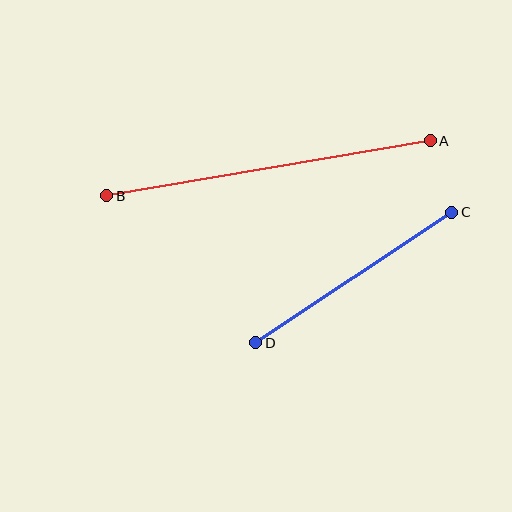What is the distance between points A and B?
The distance is approximately 328 pixels.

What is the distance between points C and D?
The distance is approximately 235 pixels.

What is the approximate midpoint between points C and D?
The midpoint is at approximately (354, 278) pixels.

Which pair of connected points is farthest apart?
Points A and B are farthest apart.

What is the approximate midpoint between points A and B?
The midpoint is at approximately (268, 168) pixels.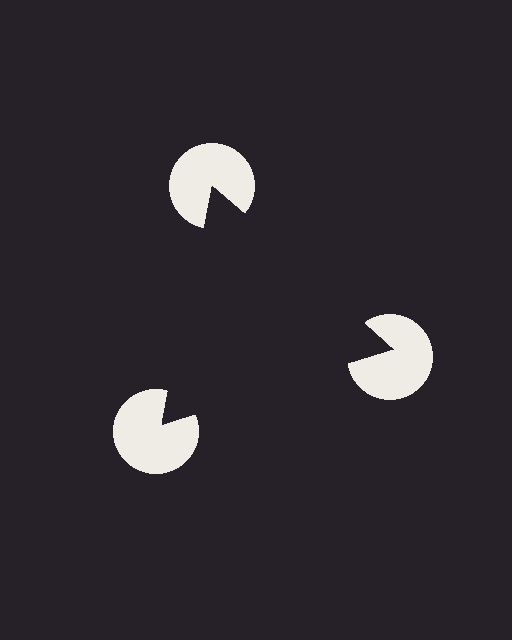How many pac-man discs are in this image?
There are 3 — one at each vertex of the illusory triangle.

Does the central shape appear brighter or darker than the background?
It typically appears slightly darker than the background, even though no actual brightness change is drawn.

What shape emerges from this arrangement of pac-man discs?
An illusory triangle — its edges are inferred from the aligned wedge cuts in the pac-man discs, not physically drawn.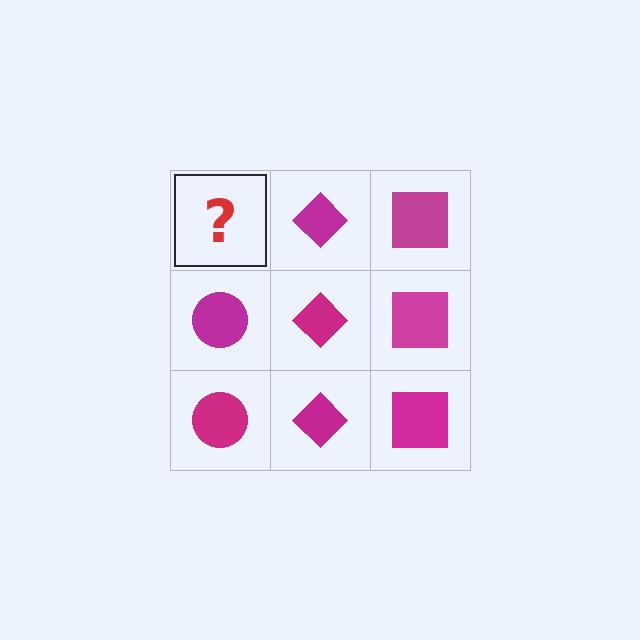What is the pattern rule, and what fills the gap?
The rule is that each column has a consistent shape. The gap should be filled with a magenta circle.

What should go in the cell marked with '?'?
The missing cell should contain a magenta circle.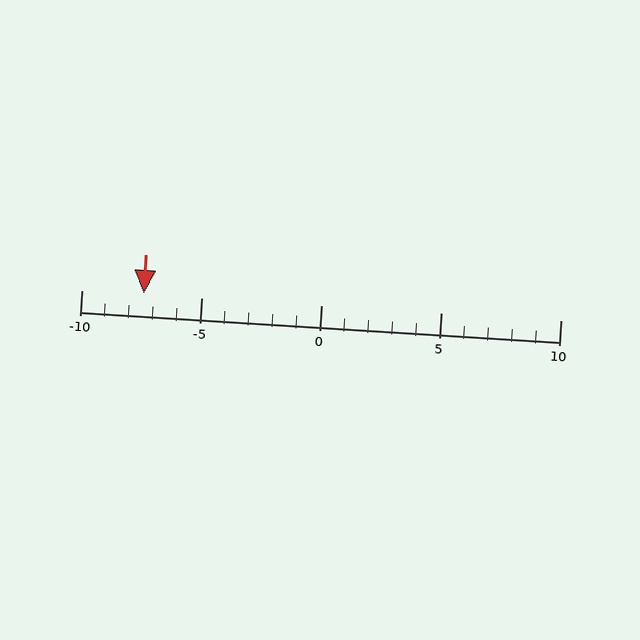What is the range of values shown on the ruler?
The ruler shows values from -10 to 10.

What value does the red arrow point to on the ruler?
The red arrow points to approximately -7.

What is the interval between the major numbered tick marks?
The major tick marks are spaced 5 units apart.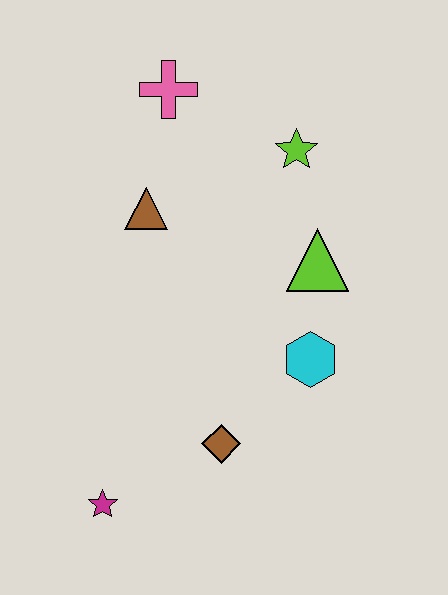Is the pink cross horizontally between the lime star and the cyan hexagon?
No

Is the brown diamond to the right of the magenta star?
Yes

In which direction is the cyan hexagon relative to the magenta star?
The cyan hexagon is to the right of the magenta star.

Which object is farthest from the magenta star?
The pink cross is farthest from the magenta star.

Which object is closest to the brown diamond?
The cyan hexagon is closest to the brown diamond.